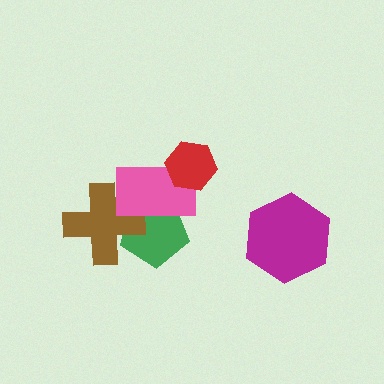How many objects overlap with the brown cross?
2 objects overlap with the brown cross.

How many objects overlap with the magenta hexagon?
0 objects overlap with the magenta hexagon.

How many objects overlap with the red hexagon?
1 object overlaps with the red hexagon.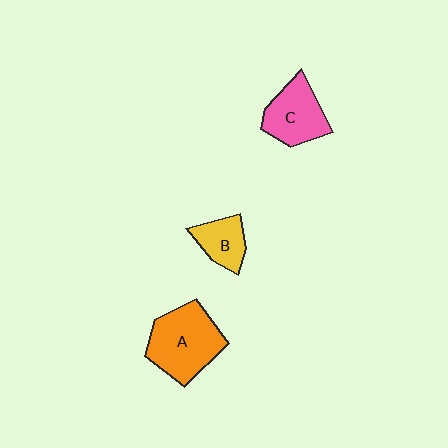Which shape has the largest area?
Shape A (orange).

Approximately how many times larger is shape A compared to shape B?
Approximately 2.0 times.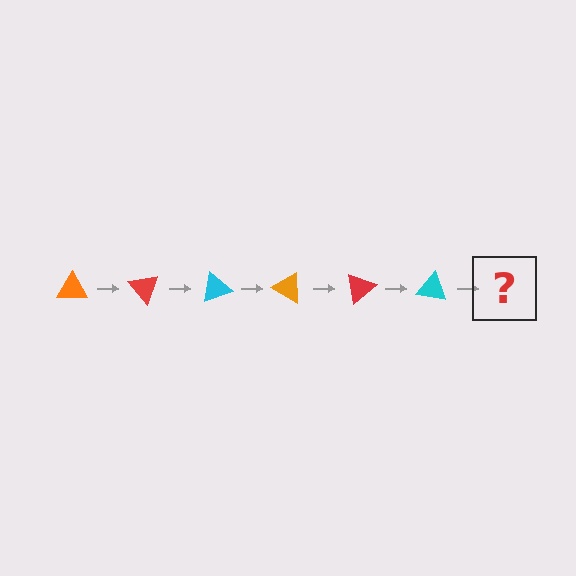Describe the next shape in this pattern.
It should be an orange triangle, rotated 300 degrees from the start.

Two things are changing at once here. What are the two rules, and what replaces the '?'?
The two rules are that it rotates 50 degrees each step and the color cycles through orange, red, and cyan. The '?' should be an orange triangle, rotated 300 degrees from the start.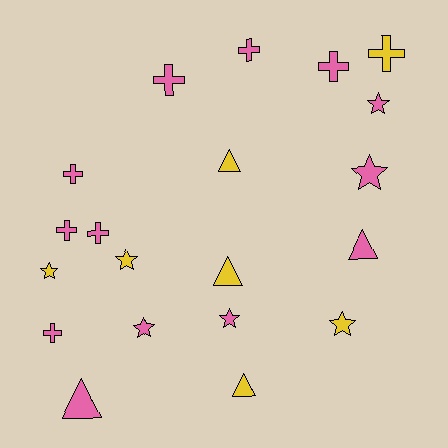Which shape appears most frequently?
Cross, with 8 objects.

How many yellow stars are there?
There are 3 yellow stars.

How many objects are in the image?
There are 20 objects.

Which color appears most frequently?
Pink, with 13 objects.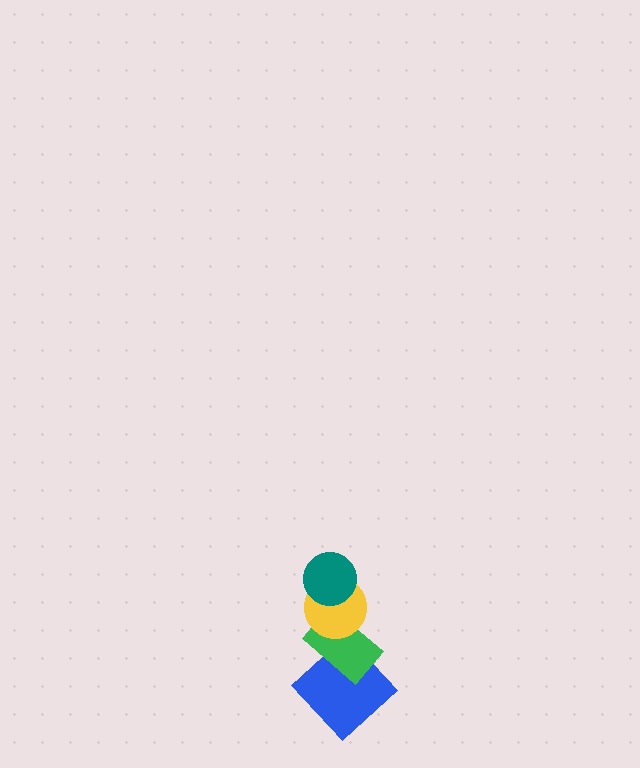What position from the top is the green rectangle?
The green rectangle is 3rd from the top.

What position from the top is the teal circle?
The teal circle is 1st from the top.